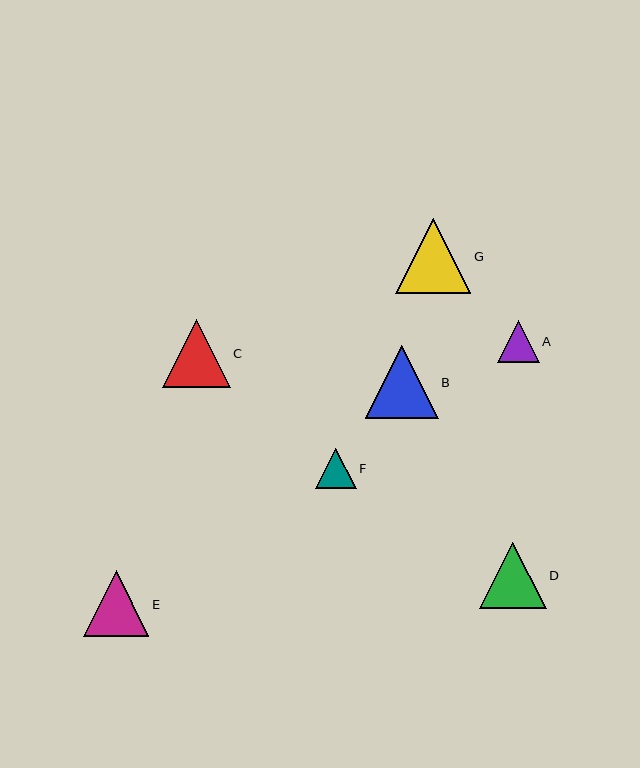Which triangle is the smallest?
Triangle F is the smallest with a size of approximately 41 pixels.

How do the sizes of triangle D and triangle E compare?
Triangle D and triangle E are approximately the same size.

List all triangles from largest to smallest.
From largest to smallest: G, B, C, D, E, A, F.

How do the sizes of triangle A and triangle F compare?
Triangle A and triangle F are approximately the same size.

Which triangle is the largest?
Triangle G is the largest with a size of approximately 75 pixels.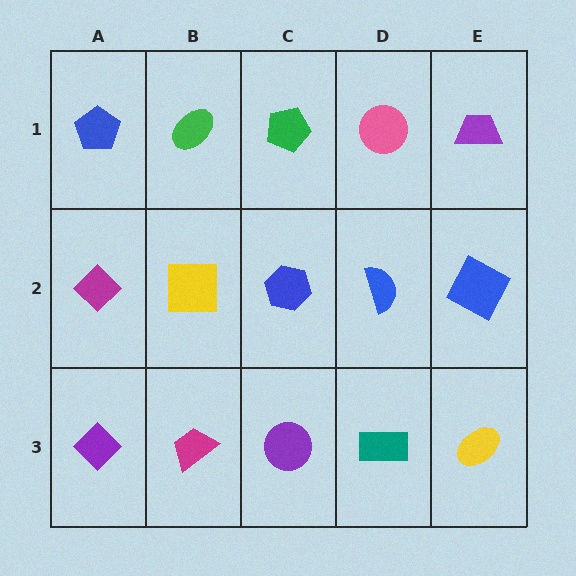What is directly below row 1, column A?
A magenta diamond.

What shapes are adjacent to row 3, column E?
A blue square (row 2, column E), a teal rectangle (row 3, column D).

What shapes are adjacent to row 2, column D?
A pink circle (row 1, column D), a teal rectangle (row 3, column D), a blue hexagon (row 2, column C), a blue square (row 2, column E).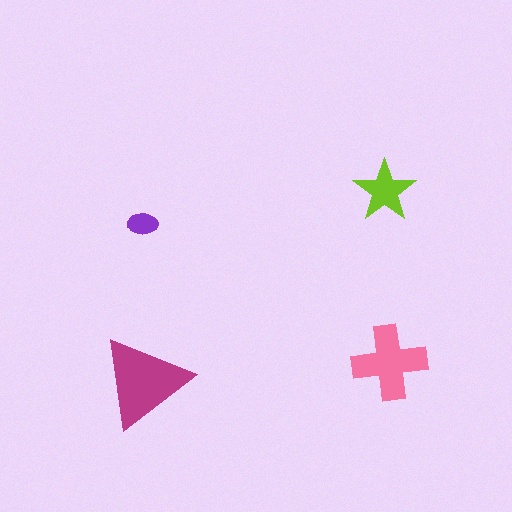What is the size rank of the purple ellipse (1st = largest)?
4th.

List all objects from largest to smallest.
The magenta triangle, the pink cross, the lime star, the purple ellipse.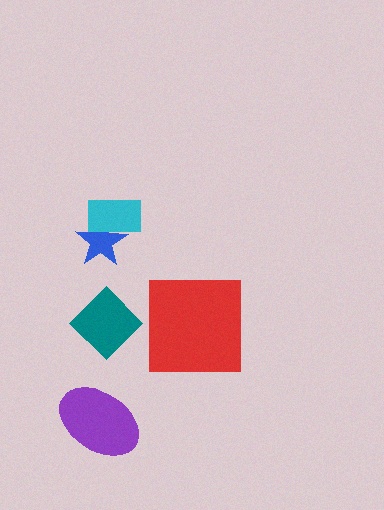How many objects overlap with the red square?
0 objects overlap with the red square.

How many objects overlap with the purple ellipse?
0 objects overlap with the purple ellipse.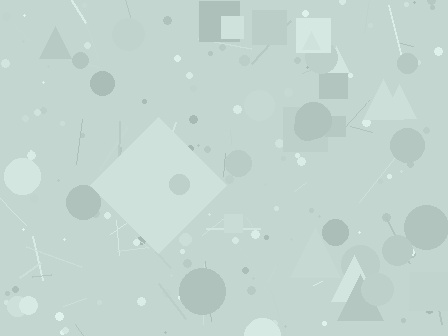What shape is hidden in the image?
A diamond is hidden in the image.